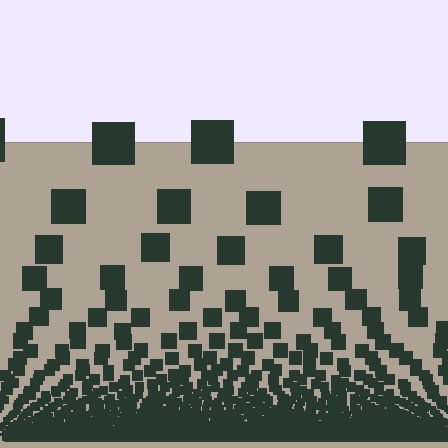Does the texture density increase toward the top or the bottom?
Density increases toward the bottom.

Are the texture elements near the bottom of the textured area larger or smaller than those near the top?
Smaller. The gradient is inverted — elements near the bottom are smaller and denser.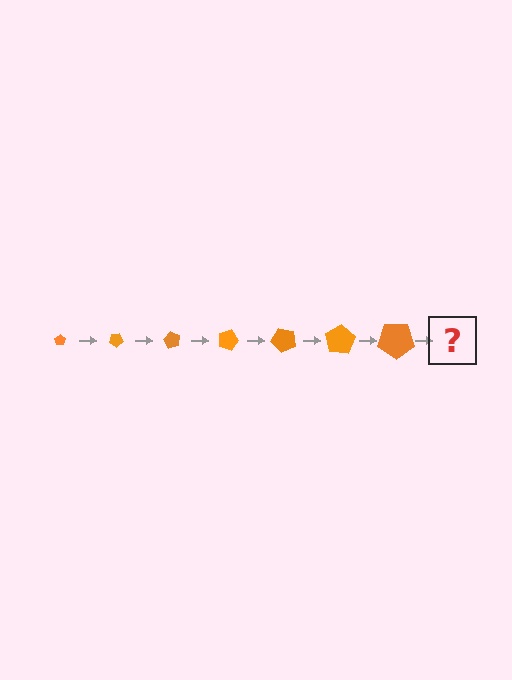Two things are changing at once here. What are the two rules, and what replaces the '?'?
The two rules are that the pentagon grows larger each step and it rotates 30 degrees each step. The '?' should be a pentagon, larger than the previous one and rotated 210 degrees from the start.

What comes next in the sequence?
The next element should be a pentagon, larger than the previous one and rotated 210 degrees from the start.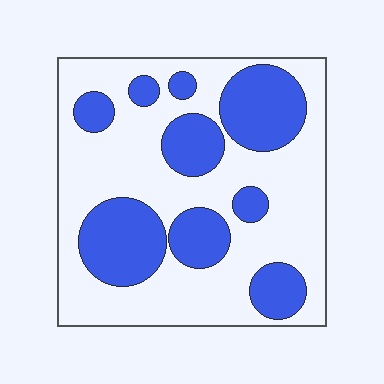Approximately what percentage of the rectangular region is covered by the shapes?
Approximately 35%.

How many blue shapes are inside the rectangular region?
9.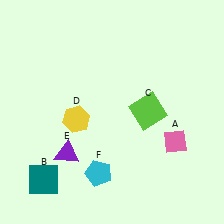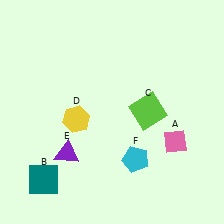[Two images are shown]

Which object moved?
The cyan pentagon (F) moved right.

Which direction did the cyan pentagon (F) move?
The cyan pentagon (F) moved right.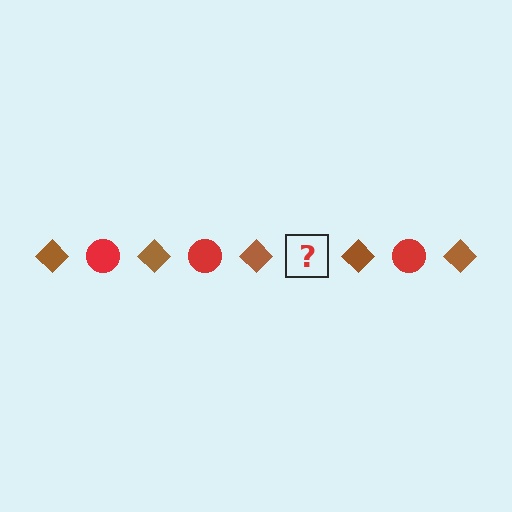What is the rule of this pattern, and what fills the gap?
The rule is that the pattern alternates between brown diamond and red circle. The gap should be filled with a red circle.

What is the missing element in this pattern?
The missing element is a red circle.